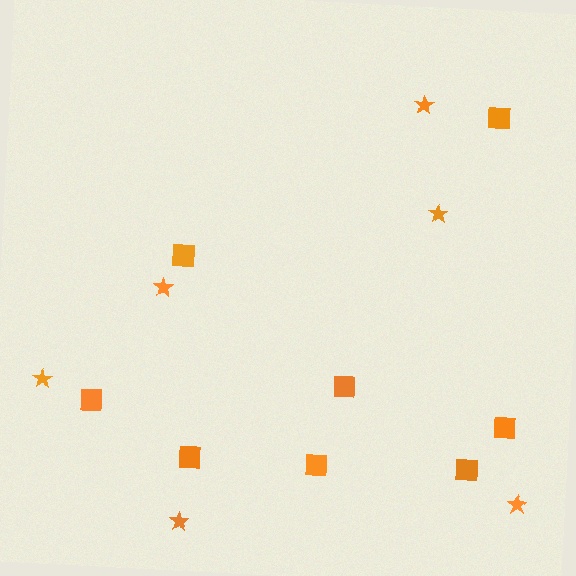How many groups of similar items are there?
There are 2 groups: one group of stars (6) and one group of squares (8).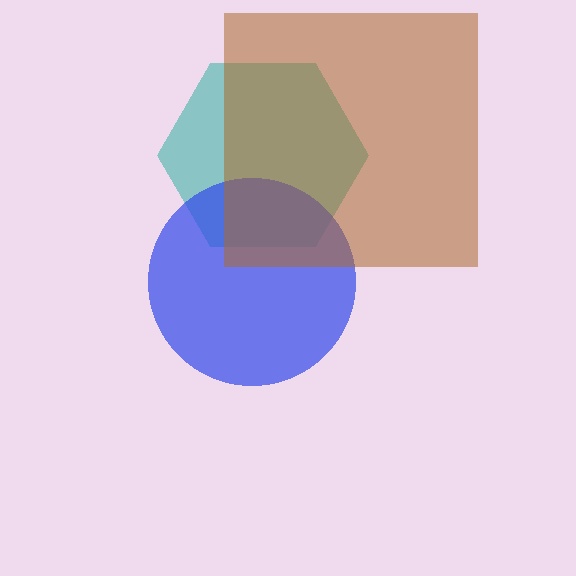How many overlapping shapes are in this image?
There are 3 overlapping shapes in the image.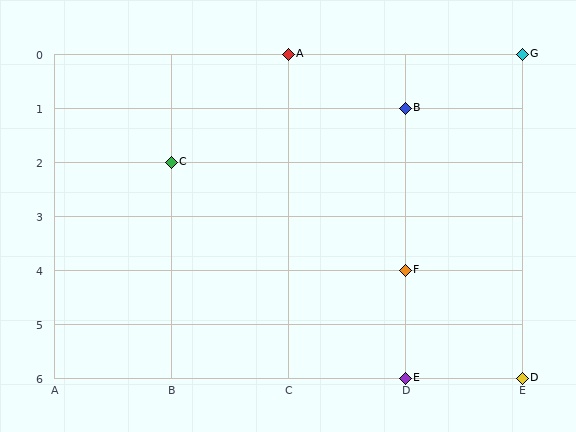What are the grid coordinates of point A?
Point A is at grid coordinates (C, 0).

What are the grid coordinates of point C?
Point C is at grid coordinates (B, 2).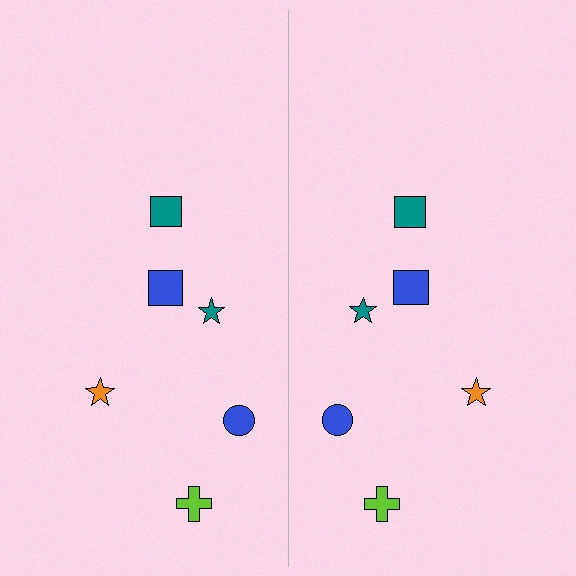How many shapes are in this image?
There are 12 shapes in this image.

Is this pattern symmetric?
Yes, this pattern has bilateral (reflection) symmetry.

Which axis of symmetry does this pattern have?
The pattern has a vertical axis of symmetry running through the center of the image.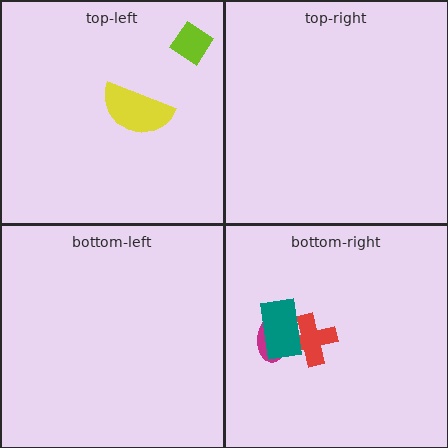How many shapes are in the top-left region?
2.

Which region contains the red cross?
The bottom-right region.